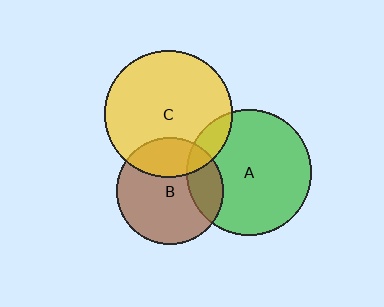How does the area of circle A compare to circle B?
Approximately 1.4 times.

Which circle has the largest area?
Circle C (yellow).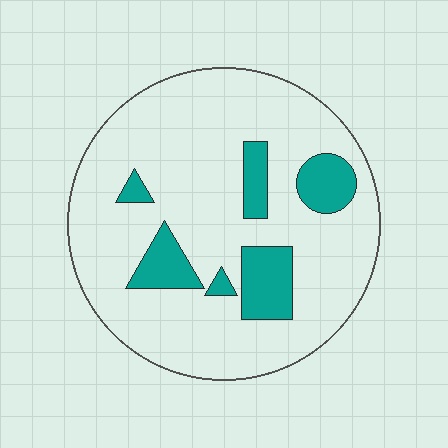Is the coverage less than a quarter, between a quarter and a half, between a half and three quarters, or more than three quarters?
Less than a quarter.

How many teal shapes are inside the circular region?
6.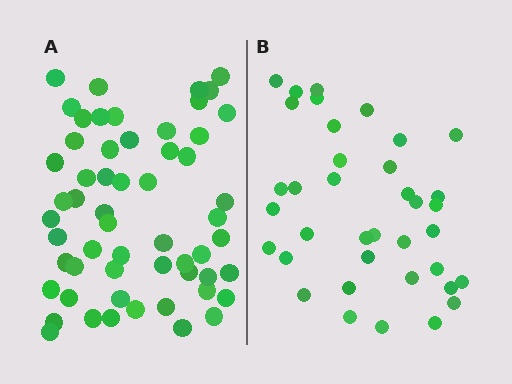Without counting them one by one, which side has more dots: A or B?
Region A (the left region) has more dots.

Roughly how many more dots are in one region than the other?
Region A has approximately 20 more dots than region B.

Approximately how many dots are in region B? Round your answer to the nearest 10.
About 40 dots. (The exact count is 37, which rounds to 40.)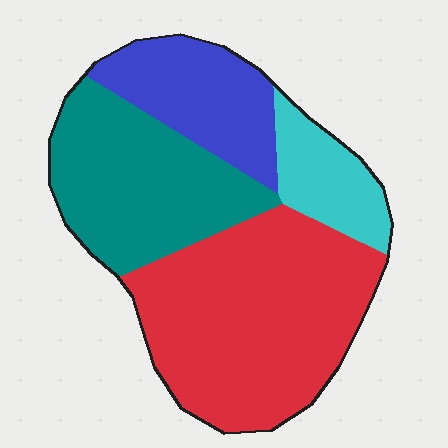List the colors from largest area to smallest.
From largest to smallest: red, teal, blue, cyan.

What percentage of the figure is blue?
Blue covers 17% of the figure.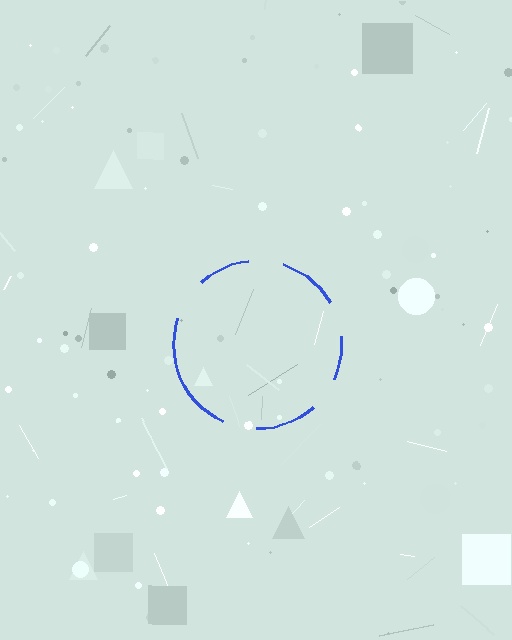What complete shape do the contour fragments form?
The contour fragments form a circle.